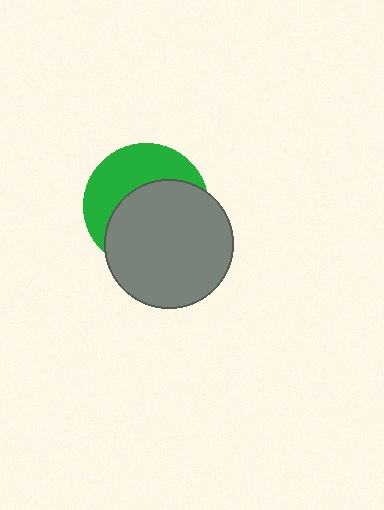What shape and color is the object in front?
The object in front is a gray circle.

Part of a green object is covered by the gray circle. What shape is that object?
It is a circle.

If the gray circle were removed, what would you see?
You would see the complete green circle.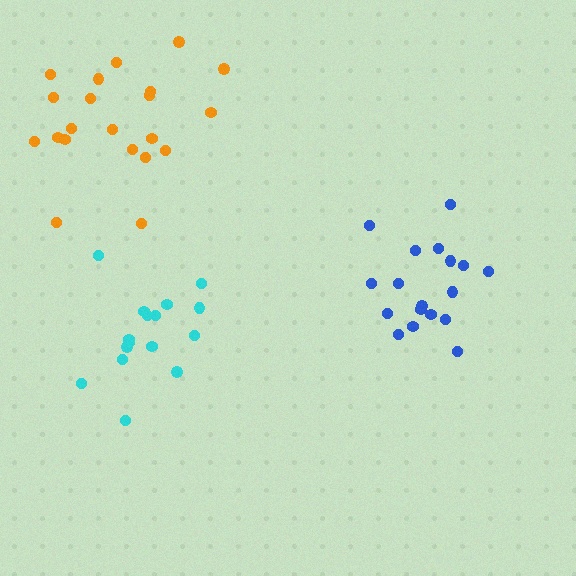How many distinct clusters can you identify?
There are 3 distinct clusters.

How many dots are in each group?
Group 1: 18 dots, Group 2: 16 dots, Group 3: 21 dots (55 total).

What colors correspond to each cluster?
The clusters are colored: blue, cyan, orange.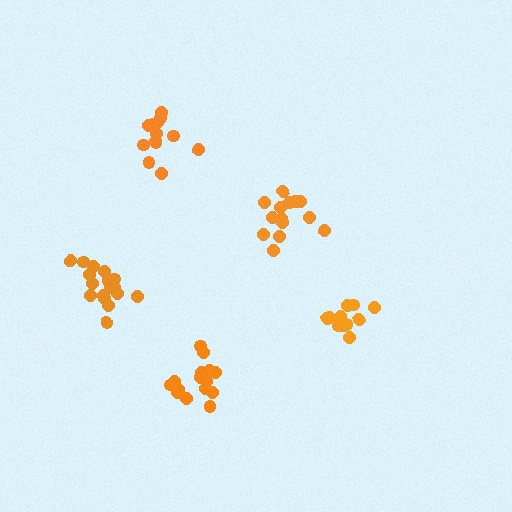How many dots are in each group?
Group 1: 16 dots, Group 2: 12 dots, Group 3: 18 dots, Group 4: 14 dots, Group 5: 13 dots (73 total).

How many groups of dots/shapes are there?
There are 5 groups.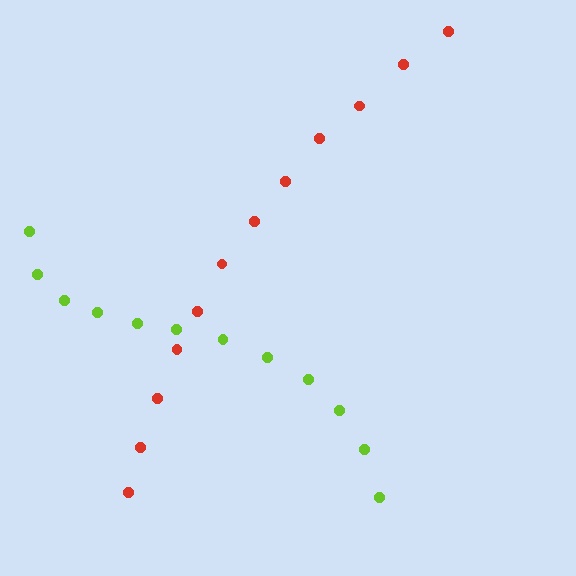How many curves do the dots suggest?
There are 2 distinct paths.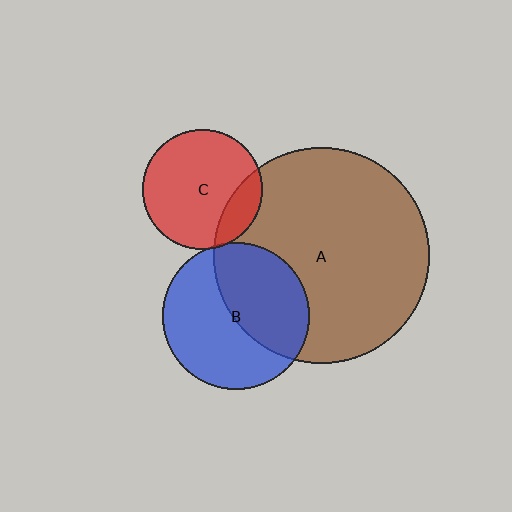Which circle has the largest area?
Circle A (brown).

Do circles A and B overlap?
Yes.